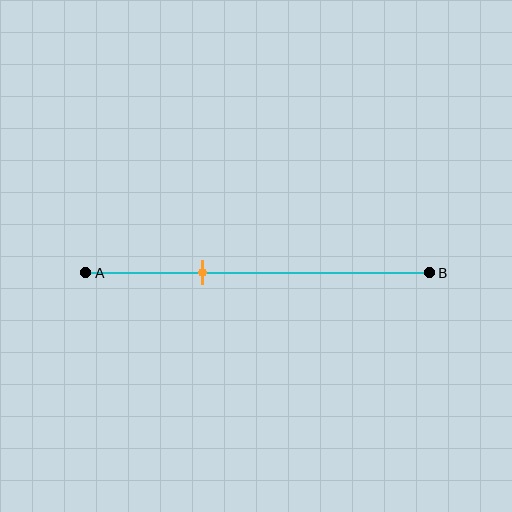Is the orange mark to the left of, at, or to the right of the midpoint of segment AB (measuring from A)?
The orange mark is to the left of the midpoint of segment AB.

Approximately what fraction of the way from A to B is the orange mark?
The orange mark is approximately 35% of the way from A to B.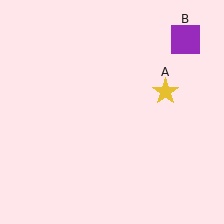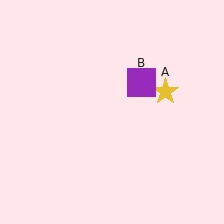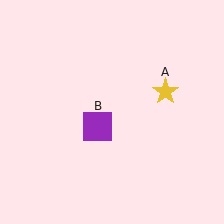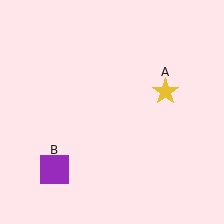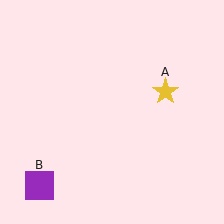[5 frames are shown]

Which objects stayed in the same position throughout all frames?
Yellow star (object A) remained stationary.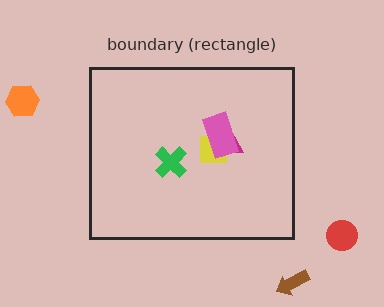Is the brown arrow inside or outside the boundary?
Outside.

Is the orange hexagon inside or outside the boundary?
Outside.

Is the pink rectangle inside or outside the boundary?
Inside.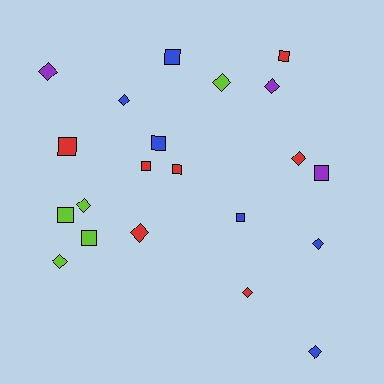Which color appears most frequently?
Red, with 7 objects.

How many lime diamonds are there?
There are 3 lime diamonds.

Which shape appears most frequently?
Diamond, with 11 objects.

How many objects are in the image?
There are 21 objects.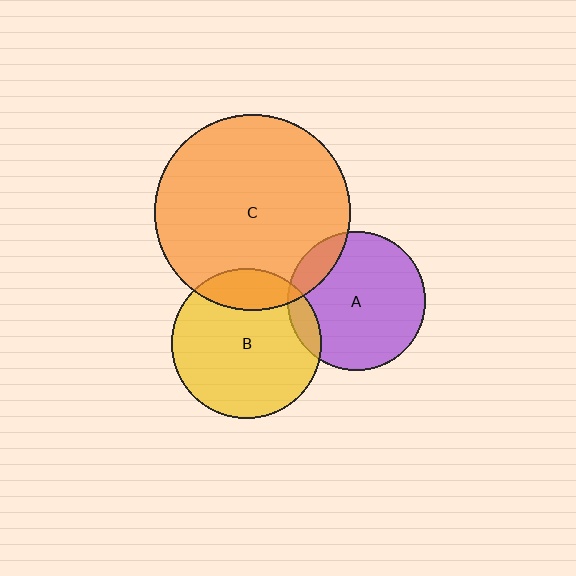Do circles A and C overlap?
Yes.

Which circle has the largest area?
Circle C (orange).